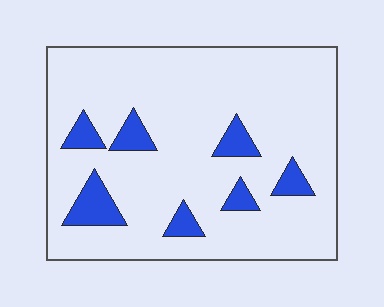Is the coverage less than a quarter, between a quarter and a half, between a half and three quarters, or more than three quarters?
Less than a quarter.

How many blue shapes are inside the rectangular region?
7.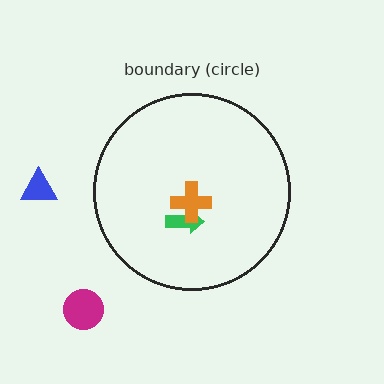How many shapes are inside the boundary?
2 inside, 2 outside.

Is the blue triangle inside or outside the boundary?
Outside.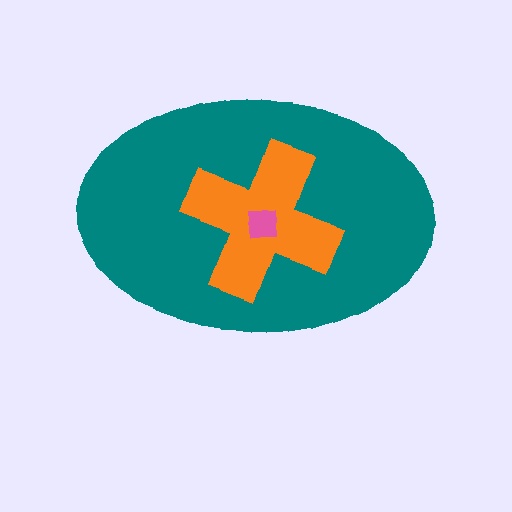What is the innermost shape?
The pink square.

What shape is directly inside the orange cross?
The pink square.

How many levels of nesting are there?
3.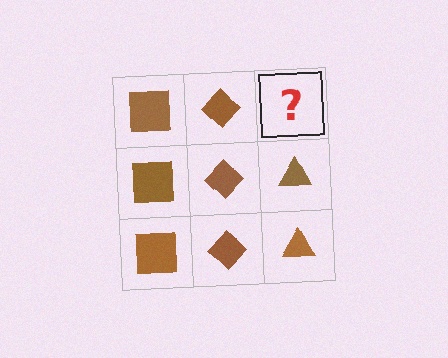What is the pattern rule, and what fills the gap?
The rule is that each column has a consistent shape. The gap should be filled with a brown triangle.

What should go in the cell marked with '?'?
The missing cell should contain a brown triangle.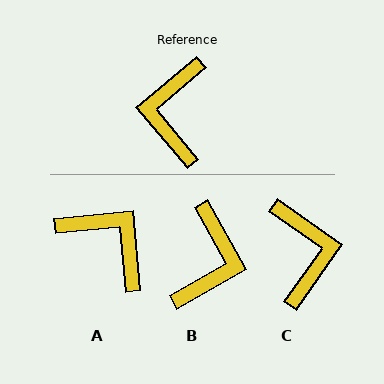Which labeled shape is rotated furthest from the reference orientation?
B, about 169 degrees away.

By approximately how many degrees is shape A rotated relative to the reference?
Approximately 125 degrees clockwise.